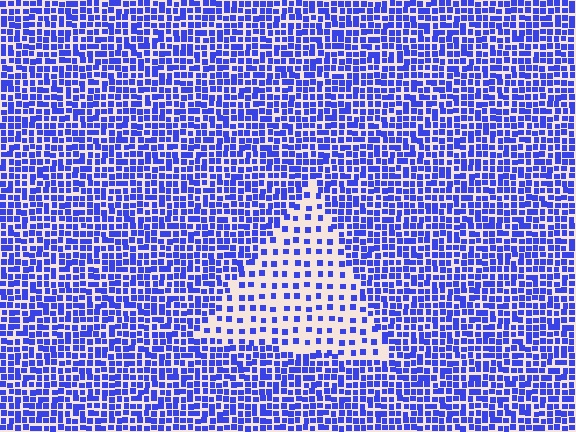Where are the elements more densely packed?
The elements are more densely packed outside the triangle boundary.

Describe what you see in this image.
The image contains small blue elements arranged at two different densities. A triangle-shaped region is visible where the elements are less densely packed than the surrounding area.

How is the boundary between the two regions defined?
The boundary is defined by a change in element density (approximately 2.4x ratio). All elements are the same color, size, and shape.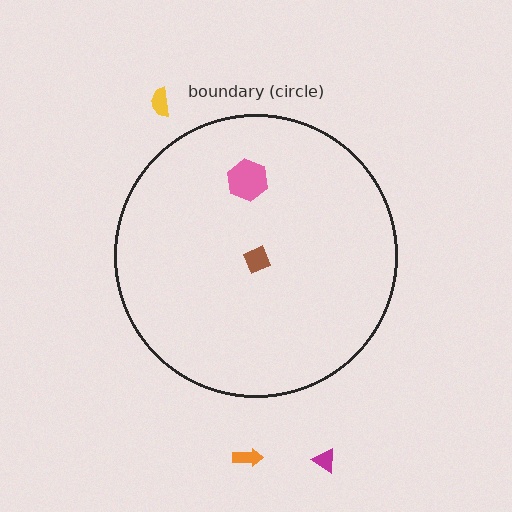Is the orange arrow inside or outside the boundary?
Outside.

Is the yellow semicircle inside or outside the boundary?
Outside.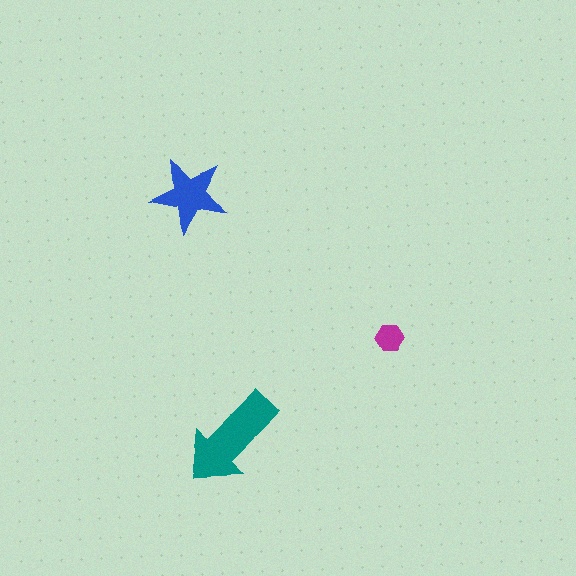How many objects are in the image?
There are 3 objects in the image.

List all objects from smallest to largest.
The magenta hexagon, the blue star, the teal arrow.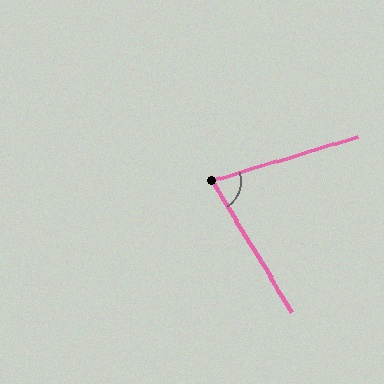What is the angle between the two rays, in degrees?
Approximately 76 degrees.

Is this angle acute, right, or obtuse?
It is acute.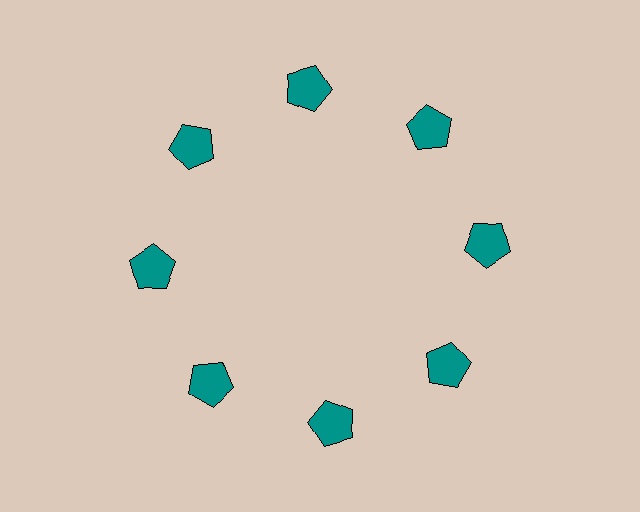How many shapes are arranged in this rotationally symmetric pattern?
There are 8 shapes, arranged in 8 groups of 1.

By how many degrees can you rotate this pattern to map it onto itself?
The pattern maps onto itself every 45 degrees of rotation.